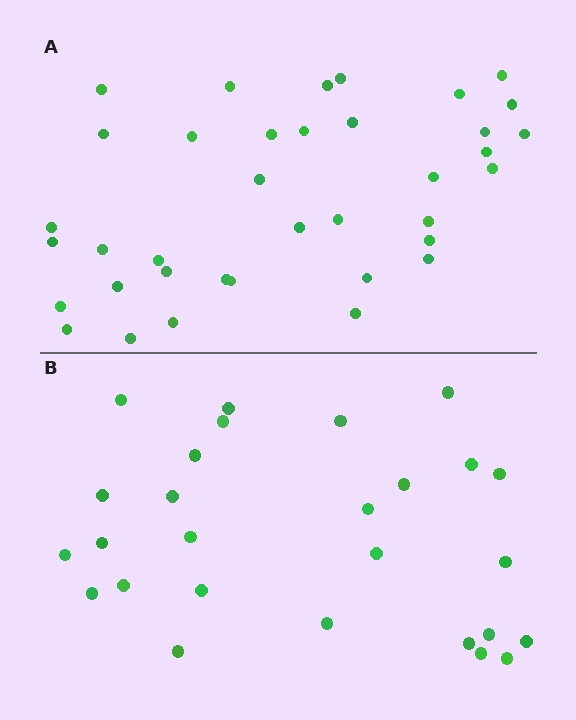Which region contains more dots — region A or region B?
Region A (the top region) has more dots.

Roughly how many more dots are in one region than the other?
Region A has roughly 10 or so more dots than region B.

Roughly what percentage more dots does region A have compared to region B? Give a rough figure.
About 35% more.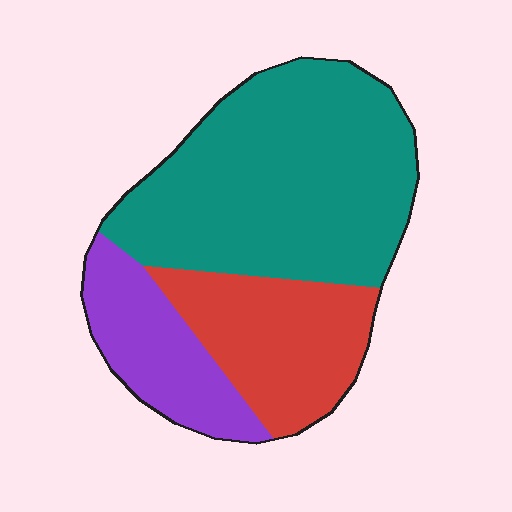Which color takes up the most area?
Teal, at roughly 55%.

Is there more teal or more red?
Teal.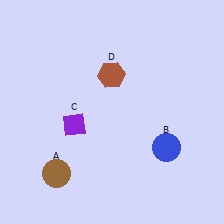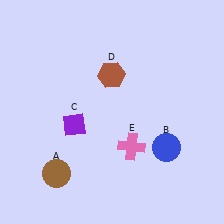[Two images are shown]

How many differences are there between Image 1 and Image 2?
There is 1 difference between the two images.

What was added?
A pink cross (E) was added in Image 2.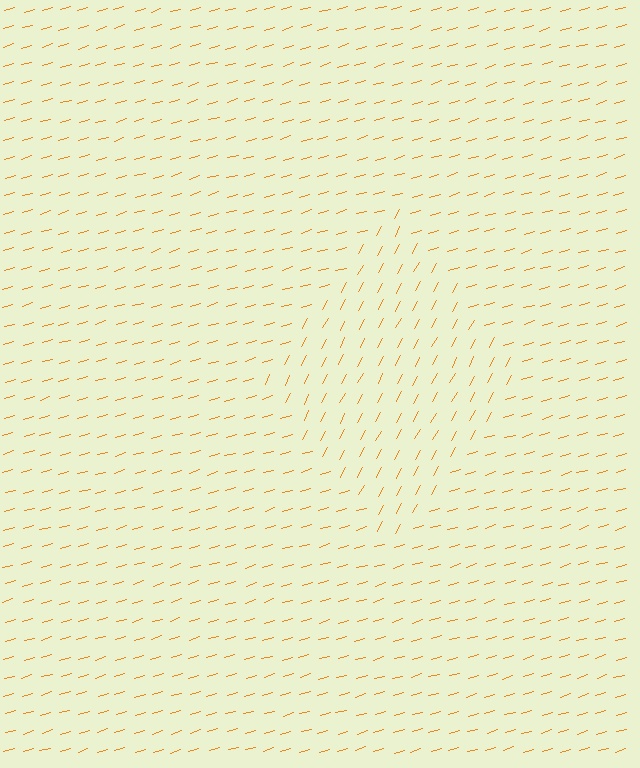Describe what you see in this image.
The image is filled with small orange line segments. A diamond region in the image has lines oriented differently from the surrounding lines, creating a visible texture boundary.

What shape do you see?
I see a diamond.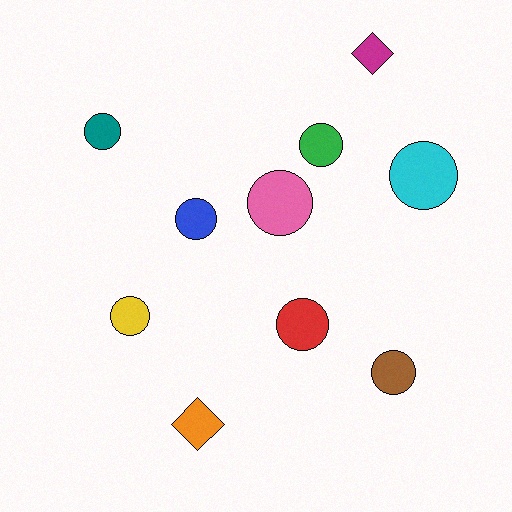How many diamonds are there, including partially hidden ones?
There are 2 diamonds.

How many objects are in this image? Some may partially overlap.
There are 10 objects.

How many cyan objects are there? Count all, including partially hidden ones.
There is 1 cyan object.